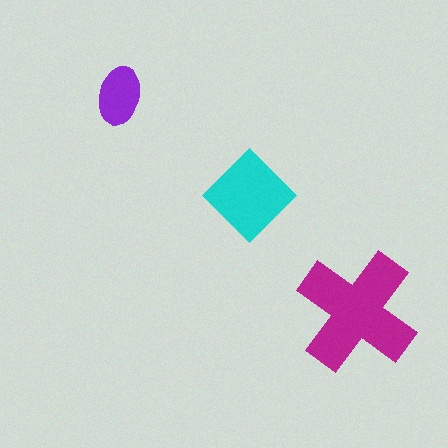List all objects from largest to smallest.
The magenta cross, the cyan diamond, the purple ellipse.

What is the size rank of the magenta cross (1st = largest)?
1st.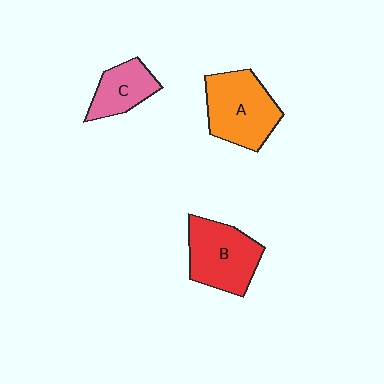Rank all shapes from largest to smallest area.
From largest to smallest: A (orange), B (red), C (pink).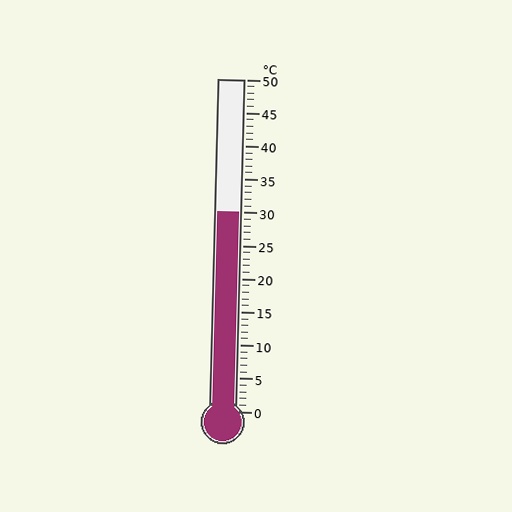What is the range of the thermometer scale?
The thermometer scale ranges from 0°C to 50°C.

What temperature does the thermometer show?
The thermometer shows approximately 30°C.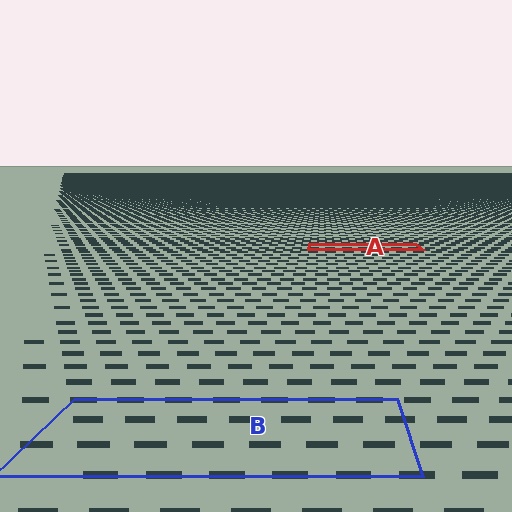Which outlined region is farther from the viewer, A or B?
Region A is farther from the viewer — the texture elements inside it appear smaller and more densely packed.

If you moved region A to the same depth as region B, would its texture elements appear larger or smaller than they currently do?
They would appear larger. At a closer depth, the same texture elements are projected at a bigger on-screen size.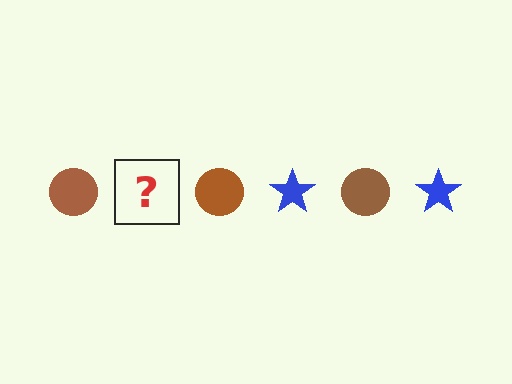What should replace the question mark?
The question mark should be replaced with a blue star.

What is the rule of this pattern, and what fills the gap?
The rule is that the pattern alternates between brown circle and blue star. The gap should be filled with a blue star.